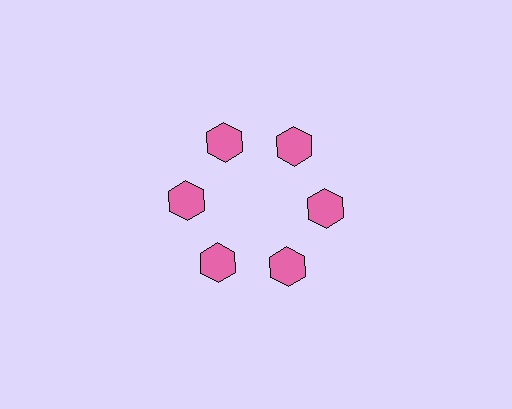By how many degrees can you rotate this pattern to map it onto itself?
The pattern maps onto itself every 60 degrees of rotation.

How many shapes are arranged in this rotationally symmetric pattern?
There are 6 shapes, arranged in 6 groups of 1.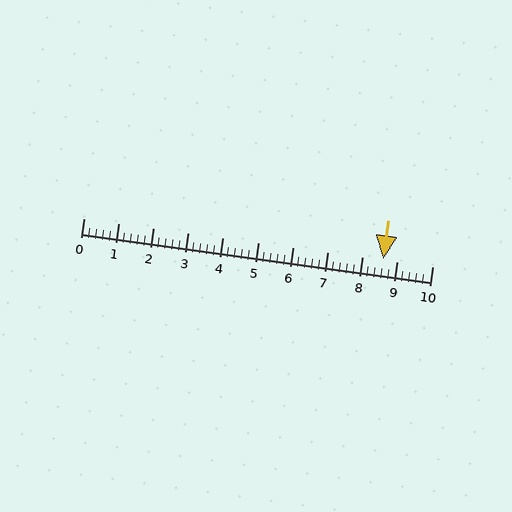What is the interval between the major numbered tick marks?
The major tick marks are spaced 1 units apart.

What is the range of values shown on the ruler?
The ruler shows values from 0 to 10.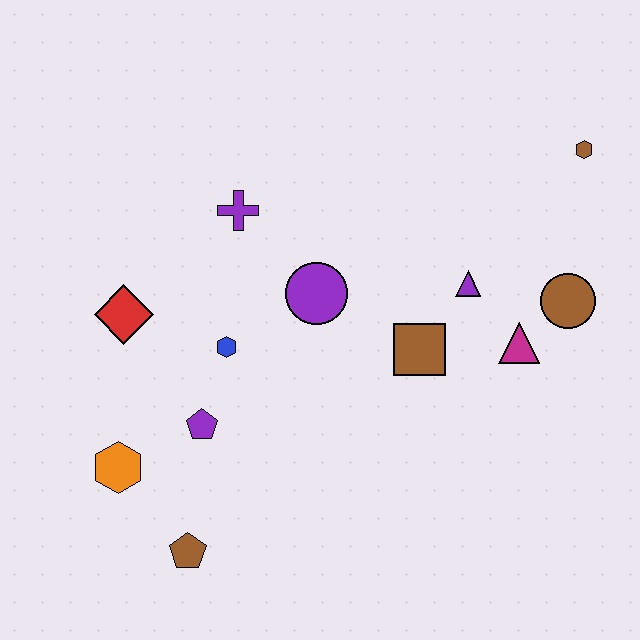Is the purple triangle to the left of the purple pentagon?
No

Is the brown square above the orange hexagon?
Yes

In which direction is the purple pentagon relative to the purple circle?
The purple pentagon is below the purple circle.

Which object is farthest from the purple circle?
The brown hexagon is farthest from the purple circle.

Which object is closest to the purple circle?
The blue hexagon is closest to the purple circle.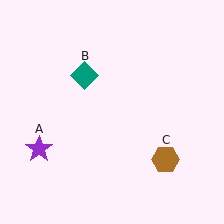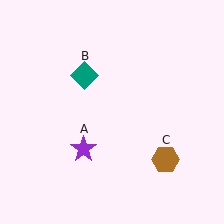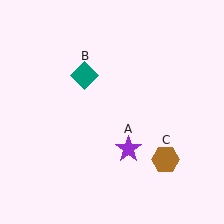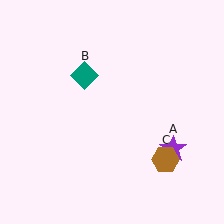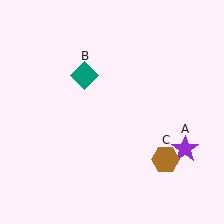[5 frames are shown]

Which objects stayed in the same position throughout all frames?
Teal diamond (object B) and brown hexagon (object C) remained stationary.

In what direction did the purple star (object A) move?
The purple star (object A) moved right.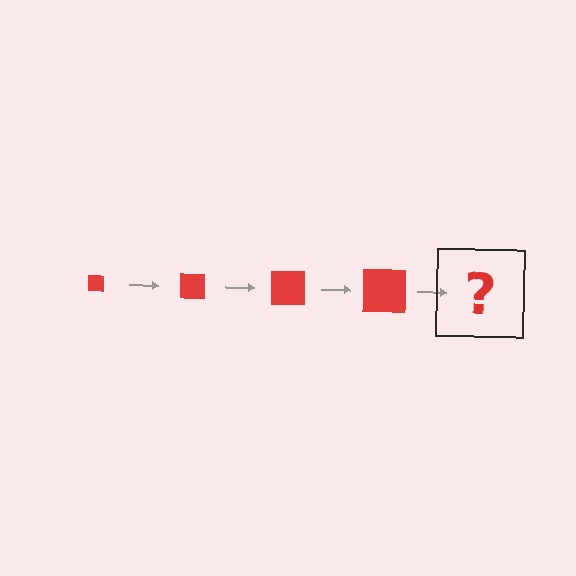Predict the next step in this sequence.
The next step is a red square, larger than the previous one.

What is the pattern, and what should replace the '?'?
The pattern is that the square gets progressively larger each step. The '?' should be a red square, larger than the previous one.